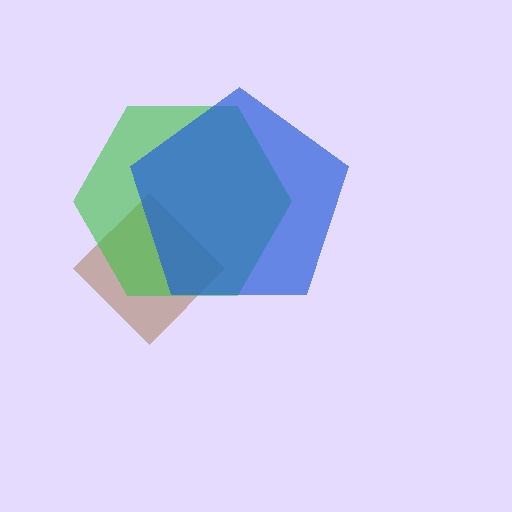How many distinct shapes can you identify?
There are 3 distinct shapes: a brown diamond, a green hexagon, a blue pentagon.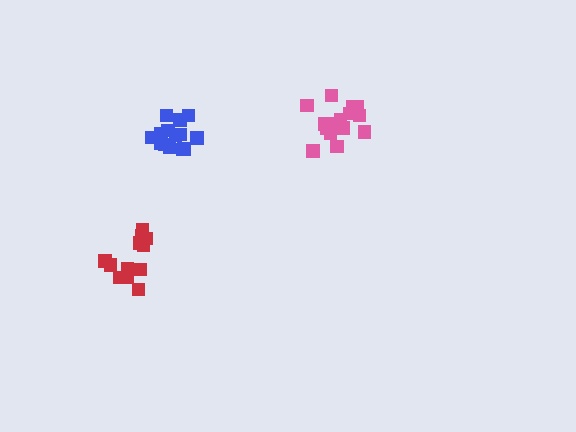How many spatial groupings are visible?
There are 3 spatial groupings.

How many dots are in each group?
Group 1: 14 dots, Group 2: 12 dots, Group 3: 16 dots (42 total).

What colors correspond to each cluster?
The clusters are colored: blue, red, pink.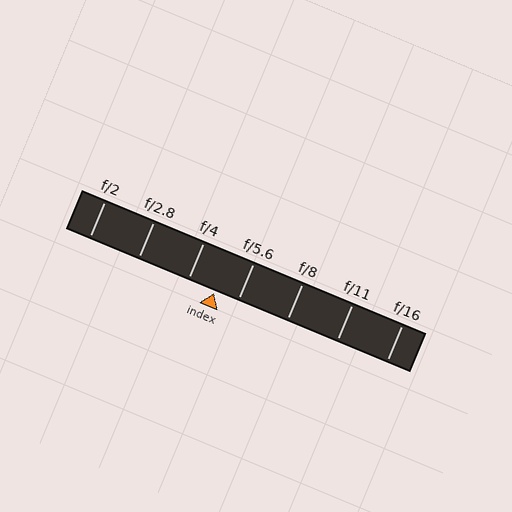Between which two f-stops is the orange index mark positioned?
The index mark is between f/4 and f/5.6.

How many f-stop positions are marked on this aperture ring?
There are 7 f-stop positions marked.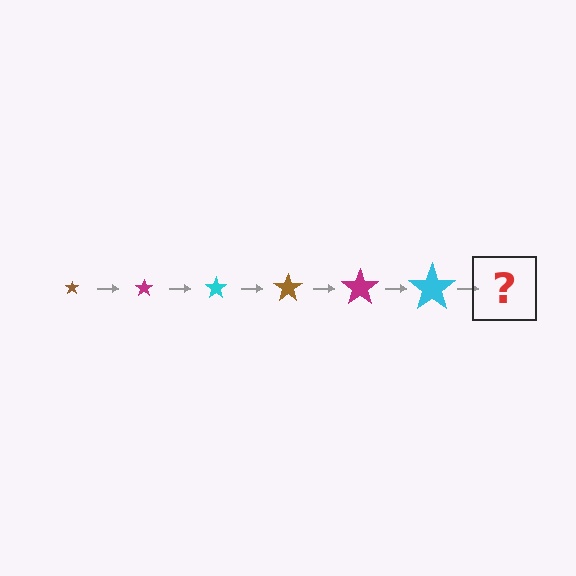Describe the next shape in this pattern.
It should be a brown star, larger than the previous one.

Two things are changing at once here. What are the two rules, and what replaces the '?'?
The two rules are that the star grows larger each step and the color cycles through brown, magenta, and cyan. The '?' should be a brown star, larger than the previous one.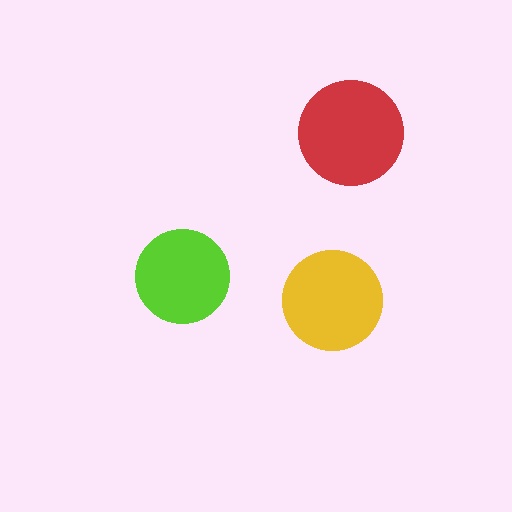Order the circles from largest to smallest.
the red one, the yellow one, the lime one.